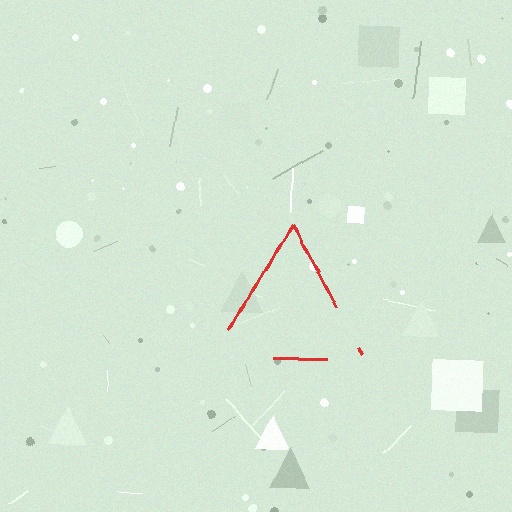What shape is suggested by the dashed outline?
The dashed outline suggests a triangle.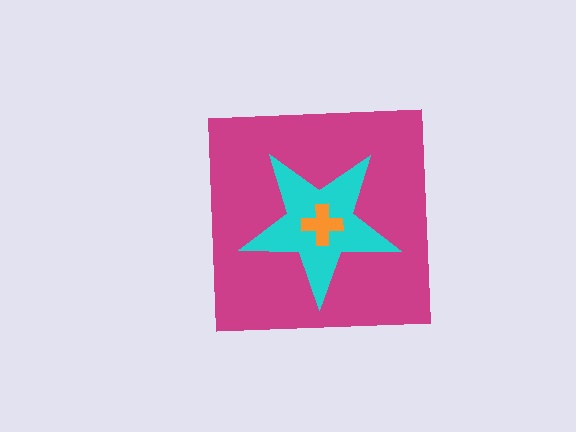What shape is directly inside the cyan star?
The orange cross.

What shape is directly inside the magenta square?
The cyan star.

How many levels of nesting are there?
3.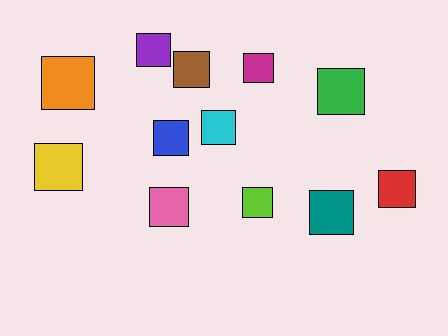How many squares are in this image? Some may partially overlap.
There are 12 squares.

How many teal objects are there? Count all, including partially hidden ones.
There is 1 teal object.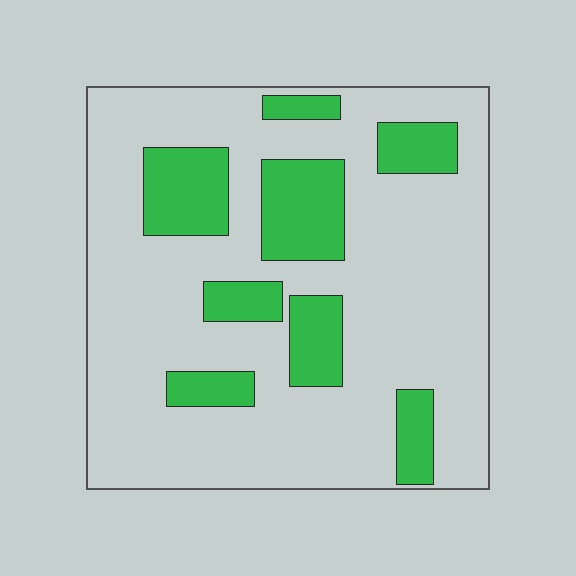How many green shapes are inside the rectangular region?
8.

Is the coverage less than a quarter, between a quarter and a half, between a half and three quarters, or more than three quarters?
Less than a quarter.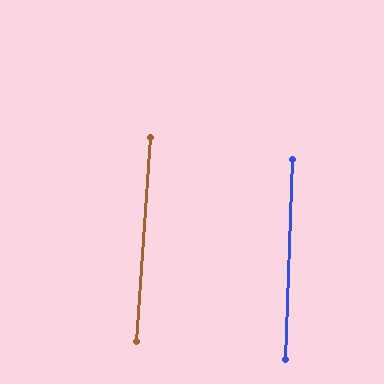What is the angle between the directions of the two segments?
Approximately 2 degrees.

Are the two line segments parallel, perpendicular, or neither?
Parallel — their directions differ by only 1.8°.